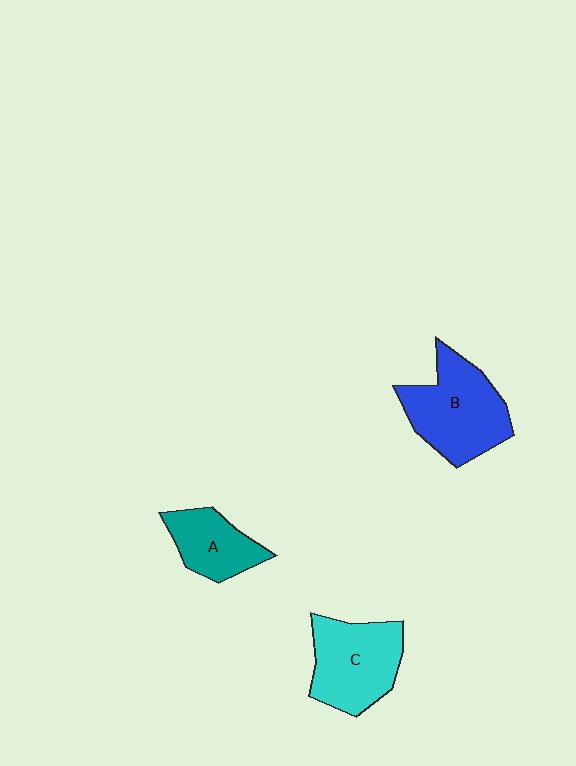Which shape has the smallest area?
Shape A (teal).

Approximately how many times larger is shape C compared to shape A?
Approximately 1.5 times.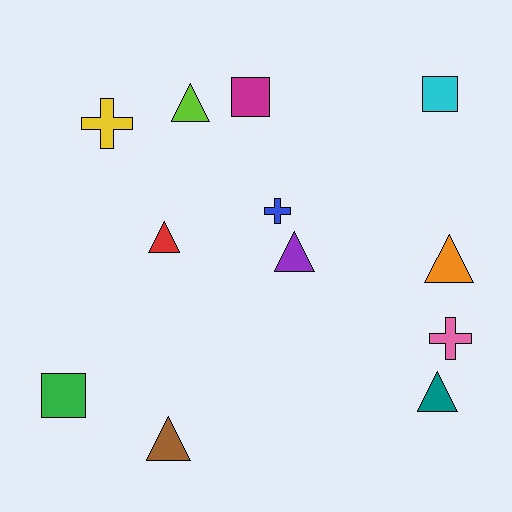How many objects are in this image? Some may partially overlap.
There are 12 objects.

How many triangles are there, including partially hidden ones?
There are 6 triangles.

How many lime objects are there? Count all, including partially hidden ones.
There is 1 lime object.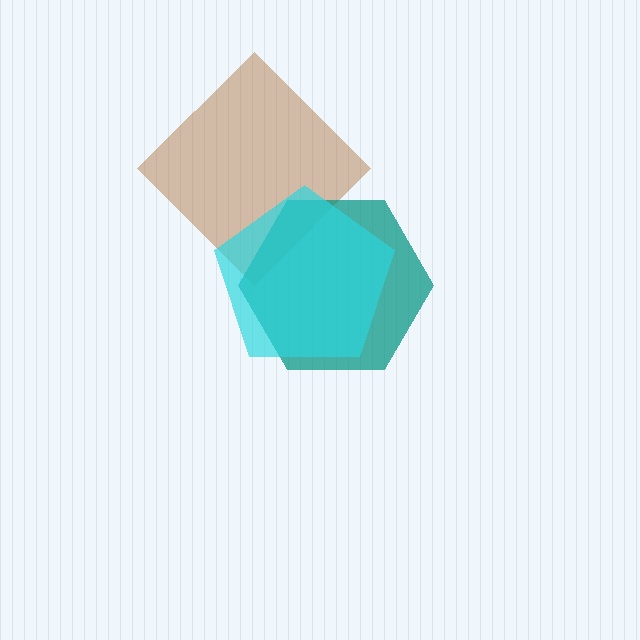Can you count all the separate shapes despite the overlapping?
Yes, there are 3 separate shapes.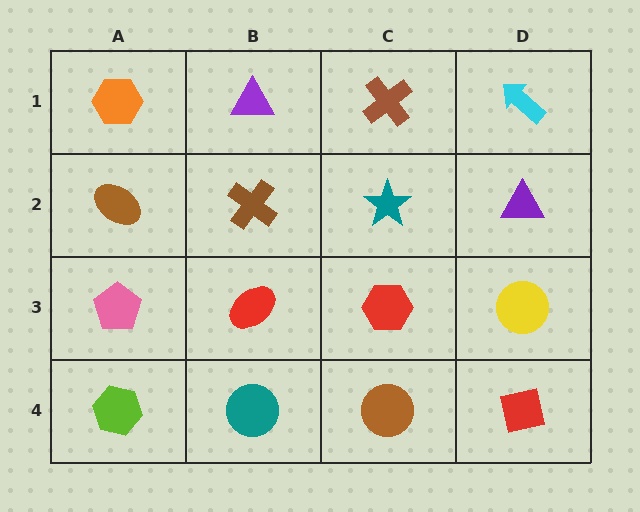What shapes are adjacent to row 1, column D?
A purple triangle (row 2, column D), a brown cross (row 1, column C).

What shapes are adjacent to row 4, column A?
A pink pentagon (row 3, column A), a teal circle (row 4, column B).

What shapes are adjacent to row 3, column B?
A brown cross (row 2, column B), a teal circle (row 4, column B), a pink pentagon (row 3, column A), a red hexagon (row 3, column C).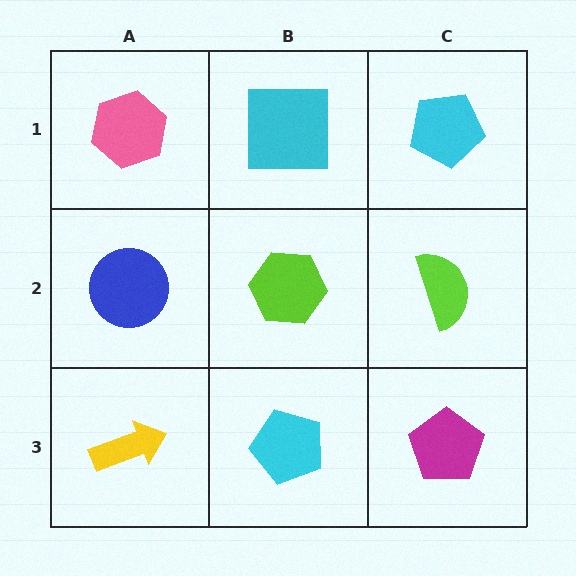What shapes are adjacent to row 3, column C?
A lime semicircle (row 2, column C), a cyan pentagon (row 3, column B).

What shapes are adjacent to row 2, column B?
A cyan square (row 1, column B), a cyan pentagon (row 3, column B), a blue circle (row 2, column A), a lime semicircle (row 2, column C).